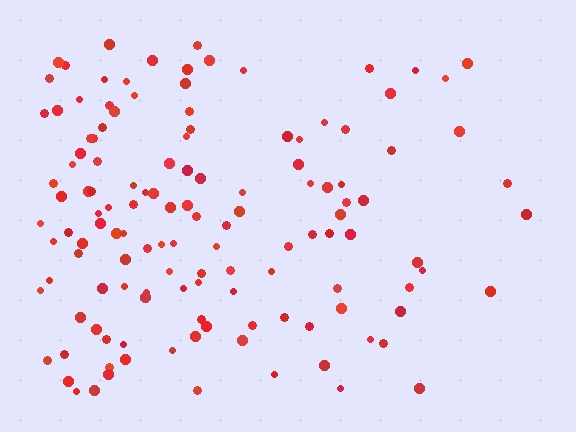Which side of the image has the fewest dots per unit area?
The right.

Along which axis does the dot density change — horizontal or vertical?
Horizontal.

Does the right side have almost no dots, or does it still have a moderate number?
Still a moderate number, just noticeably fewer than the left.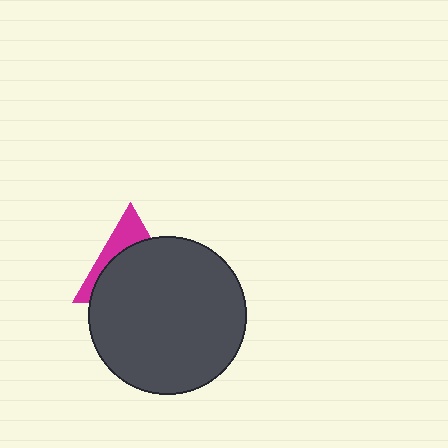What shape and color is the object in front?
The object in front is a dark gray circle.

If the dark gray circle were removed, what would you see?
You would see the complete magenta triangle.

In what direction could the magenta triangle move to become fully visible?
The magenta triangle could move up. That would shift it out from behind the dark gray circle entirely.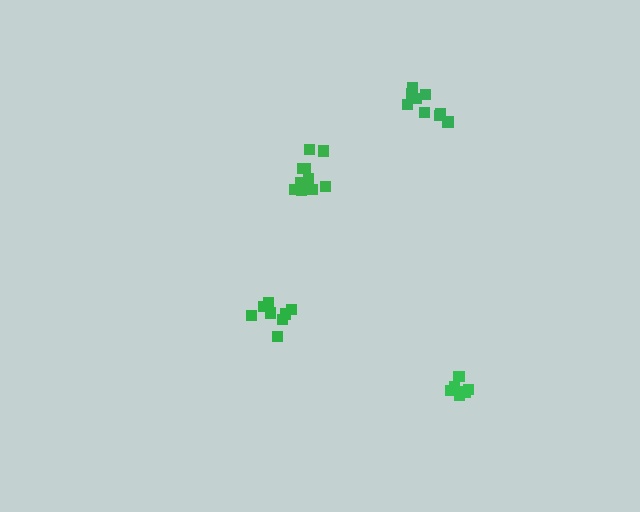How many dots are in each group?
Group 1: 8 dots, Group 2: 10 dots, Group 3: 9 dots, Group 4: 7 dots (34 total).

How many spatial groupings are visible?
There are 4 spatial groupings.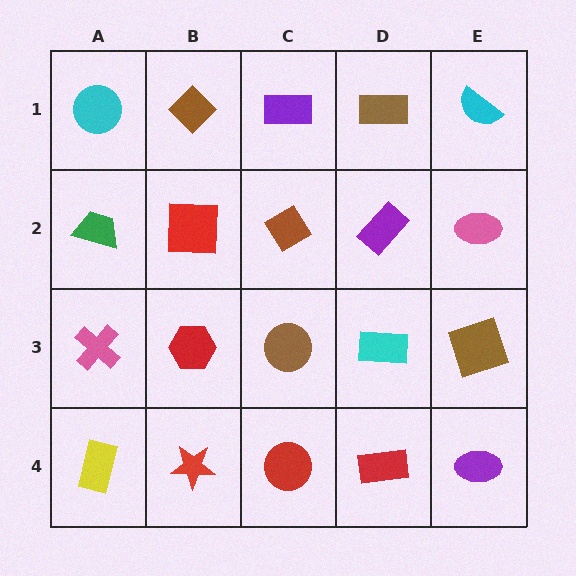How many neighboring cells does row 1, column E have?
2.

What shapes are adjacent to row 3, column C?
A brown diamond (row 2, column C), a red circle (row 4, column C), a red hexagon (row 3, column B), a cyan rectangle (row 3, column D).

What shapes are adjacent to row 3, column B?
A red square (row 2, column B), a red star (row 4, column B), a pink cross (row 3, column A), a brown circle (row 3, column C).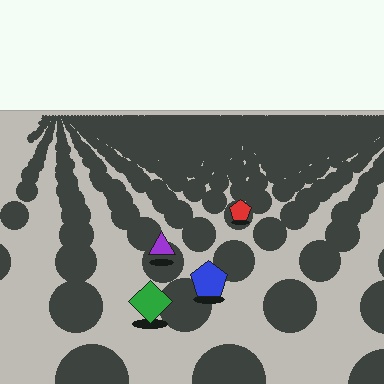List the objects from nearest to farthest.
From nearest to farthest: the green diamond, the blue pentagon, the purple triangle, the red pentagon.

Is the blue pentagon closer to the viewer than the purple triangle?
Yes. The blue pentagon is closer — you can tell from the texture gradient: the ground texture is coarser near it.